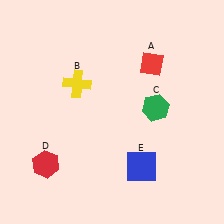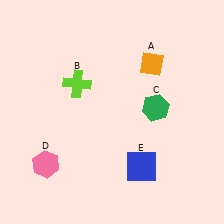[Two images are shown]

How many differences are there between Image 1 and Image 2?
There are 3 differences between the two images.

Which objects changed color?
A changed from red to orange. B changed from yellow to lime. D changed from red to pink.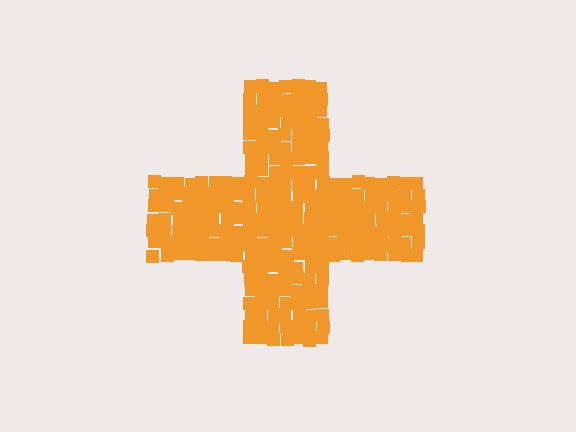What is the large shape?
The large shape is a cross.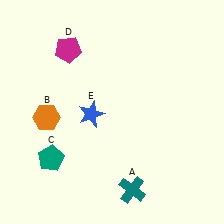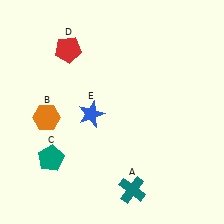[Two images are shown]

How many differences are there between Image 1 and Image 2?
There is 1 difference between the two images.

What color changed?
The pentagon (D) changed from magenta in Image 1 to red in Image 2.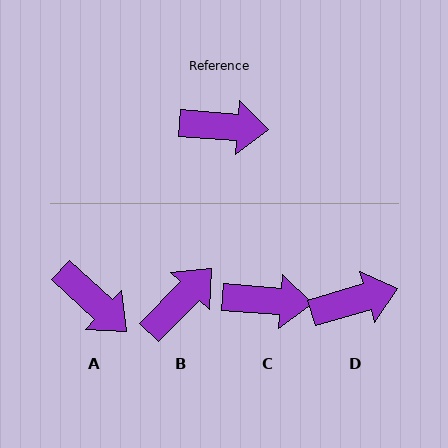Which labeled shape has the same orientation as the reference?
C.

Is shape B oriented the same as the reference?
No, it is off by about 50 degrees.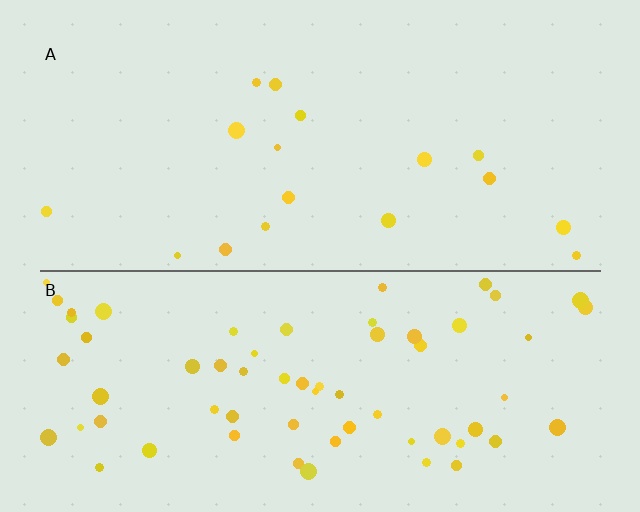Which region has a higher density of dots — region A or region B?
B (the bottom).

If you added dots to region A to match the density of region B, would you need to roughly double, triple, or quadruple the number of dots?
Approximately quadruple.